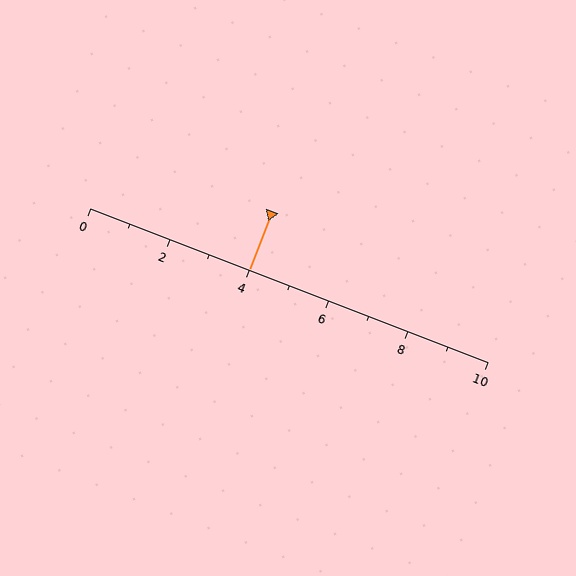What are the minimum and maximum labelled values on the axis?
The axis runs from 0 to 10.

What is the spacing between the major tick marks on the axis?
The major ticks are spaced 2 apart.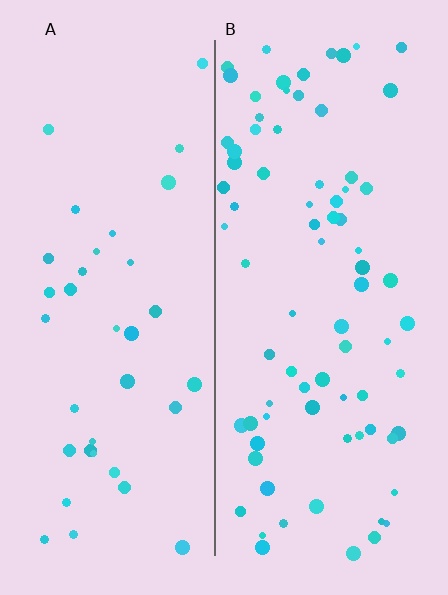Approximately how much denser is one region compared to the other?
Approximately 2.2× — region B over region A.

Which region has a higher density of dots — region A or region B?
B (the right).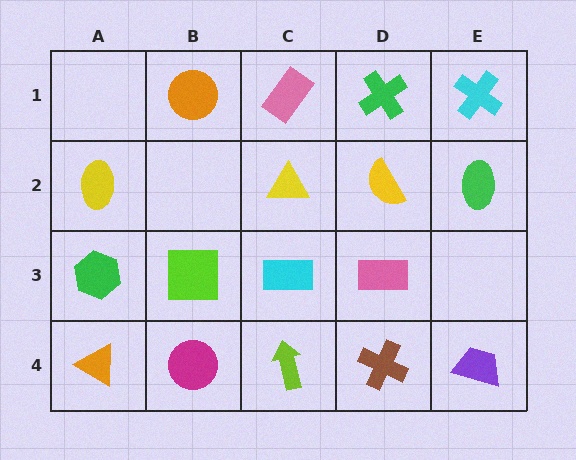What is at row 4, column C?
A lime arrow.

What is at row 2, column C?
A yellow triangle.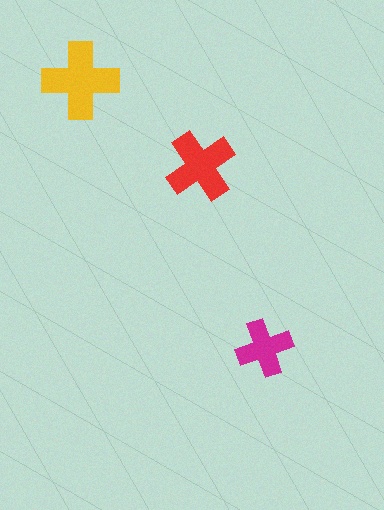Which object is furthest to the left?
The yellow cross is leftmost.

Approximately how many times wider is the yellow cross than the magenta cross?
About 1.5 times wider.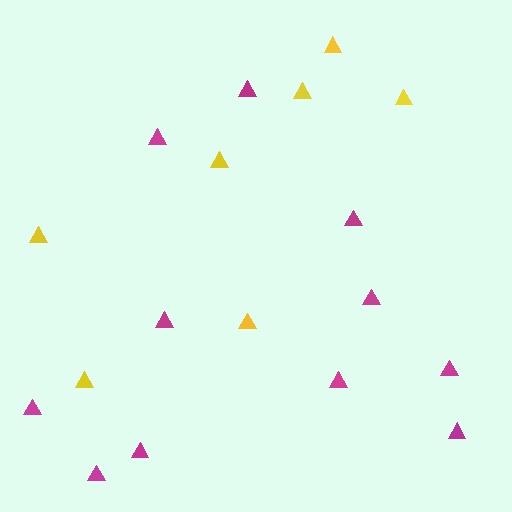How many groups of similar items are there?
There are 2 groups: one group of yellow triangles (7) and one group of magenta triangles (11).